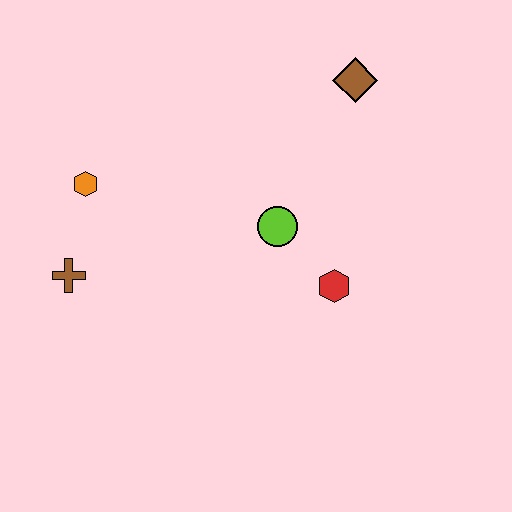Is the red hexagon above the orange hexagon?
No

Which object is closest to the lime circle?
The red hexagon is closest to the lime circle.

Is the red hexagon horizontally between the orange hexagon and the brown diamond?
Yes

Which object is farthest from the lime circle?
The brown cross is farthest from the lime circle.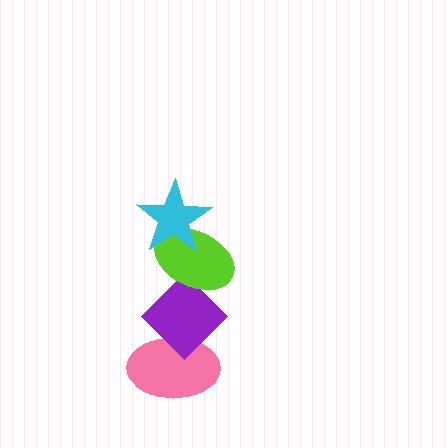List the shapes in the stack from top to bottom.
From top to bottom: the cyan star, the lime ellipse, the purple diamond, the pink ellipse.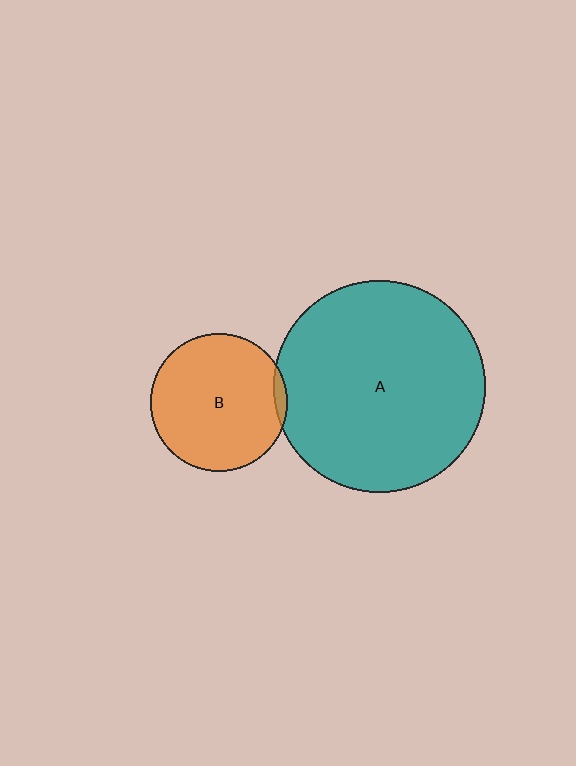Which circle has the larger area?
Circle A (teal).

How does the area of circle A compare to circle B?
Approximately 2.4 times.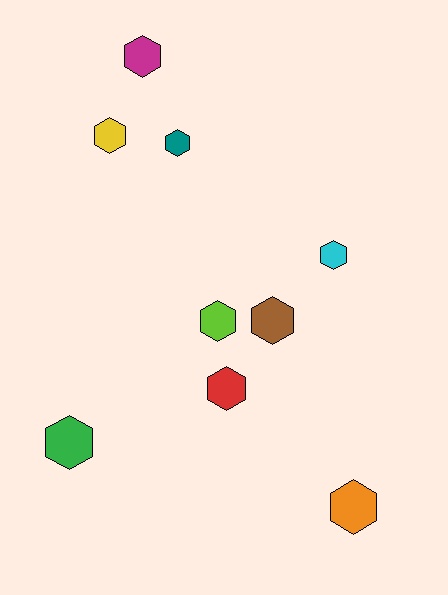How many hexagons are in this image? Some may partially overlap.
There are 9 hexagons.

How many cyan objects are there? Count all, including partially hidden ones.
There is 1 cyan object.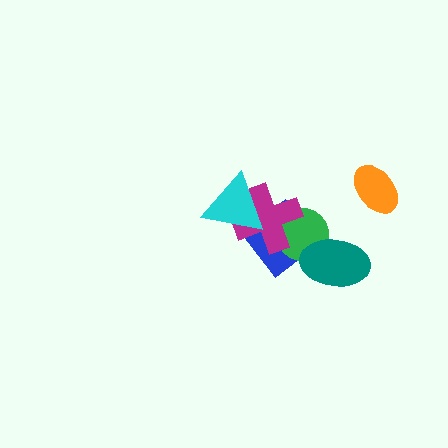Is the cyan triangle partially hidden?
No, no other shape covers it.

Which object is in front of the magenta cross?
The cyan triangle is in front of the magenta cross.